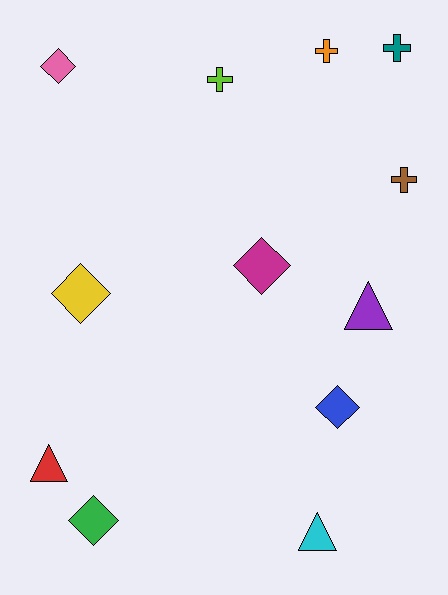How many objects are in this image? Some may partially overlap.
There are 12 objects.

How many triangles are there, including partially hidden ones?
There are 3 triangles.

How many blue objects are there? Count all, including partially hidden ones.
There is 1 blue object.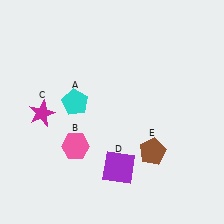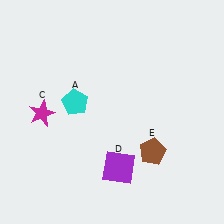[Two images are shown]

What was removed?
The pink hexagon (B) was removed in Image 2.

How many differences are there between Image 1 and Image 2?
There is 1 difference between the two images.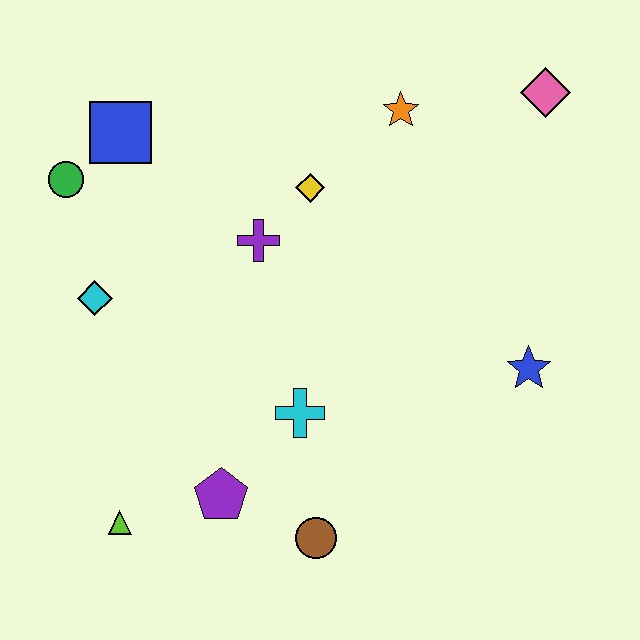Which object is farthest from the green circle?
The blue star is farthest from the green circle.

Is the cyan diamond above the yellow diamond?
No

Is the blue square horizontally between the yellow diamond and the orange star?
No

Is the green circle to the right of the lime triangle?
No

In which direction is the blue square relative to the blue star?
The blue square is to the left of the blue star.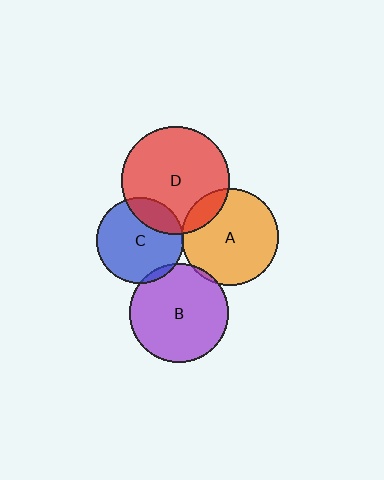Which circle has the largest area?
Circle D (red).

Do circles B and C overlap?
Yes.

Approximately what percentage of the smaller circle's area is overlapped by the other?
Approximately 5%.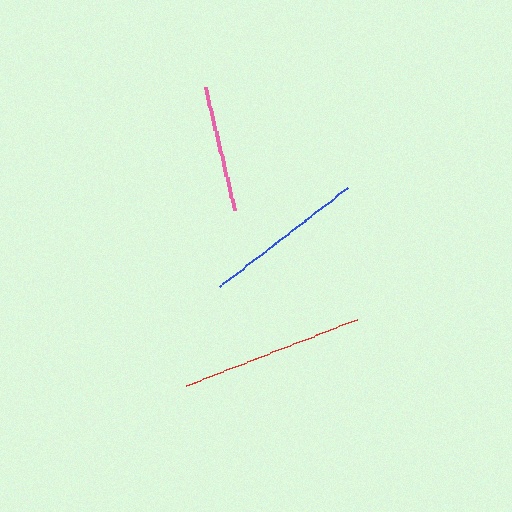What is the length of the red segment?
The red segment is approximately 184 pixels long.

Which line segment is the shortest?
The pink line is the shortest at approximately 126 pixels.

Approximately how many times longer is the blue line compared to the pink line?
The blue line is approximately 1.3 times the length of the pink line.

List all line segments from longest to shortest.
From longest to shortest: red, blue, pink.